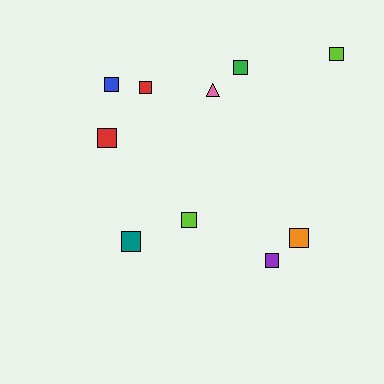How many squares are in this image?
There are 9 squares.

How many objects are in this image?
There are 10 objects.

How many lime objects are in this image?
There are 2 lime objects.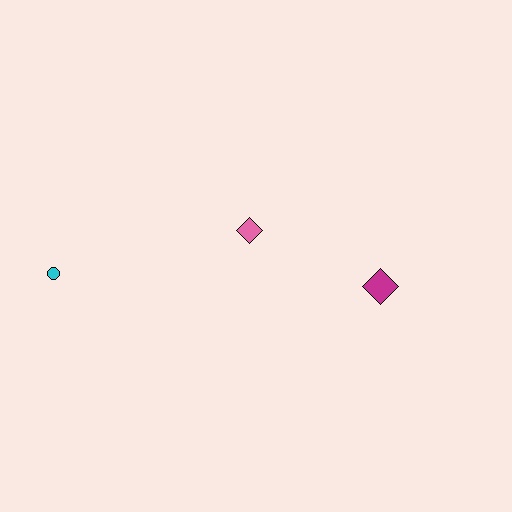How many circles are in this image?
There is 1 circle.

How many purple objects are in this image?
There are no purple objects.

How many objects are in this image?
There are 3 objects.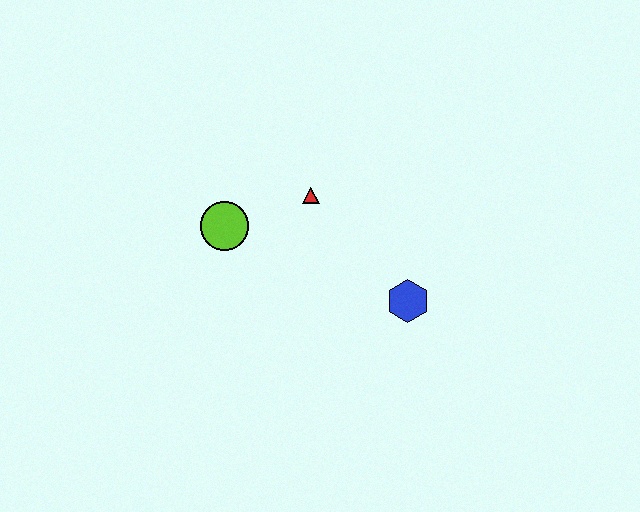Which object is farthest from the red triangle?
The blue hexagon is farthest from the red triangle.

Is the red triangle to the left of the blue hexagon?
Yes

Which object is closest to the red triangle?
The lime circle is closest to the red triangle.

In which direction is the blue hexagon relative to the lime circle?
The blue hexagon is to the right of the lime circle.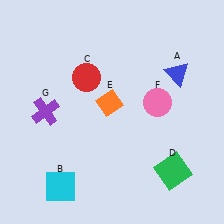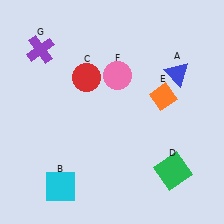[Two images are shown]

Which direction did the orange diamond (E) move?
The orange diamond (E) moved right.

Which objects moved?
The objects that moved are: the orange diamond (E), the pink circle (F), the purple cross (G).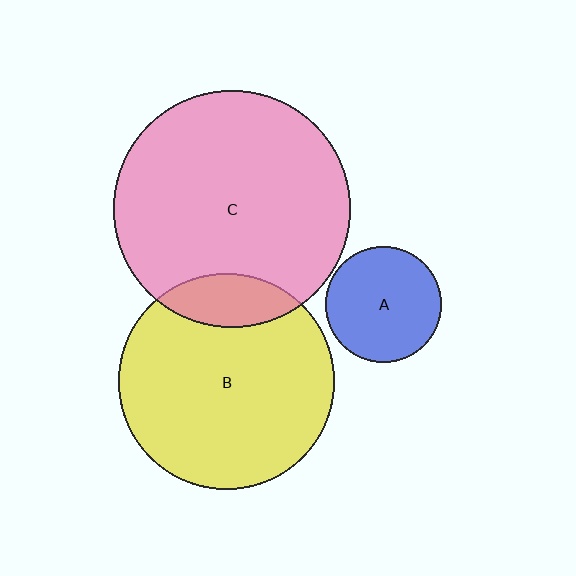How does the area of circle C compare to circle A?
Approximately 4.2 times.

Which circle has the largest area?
Circle C (pink).